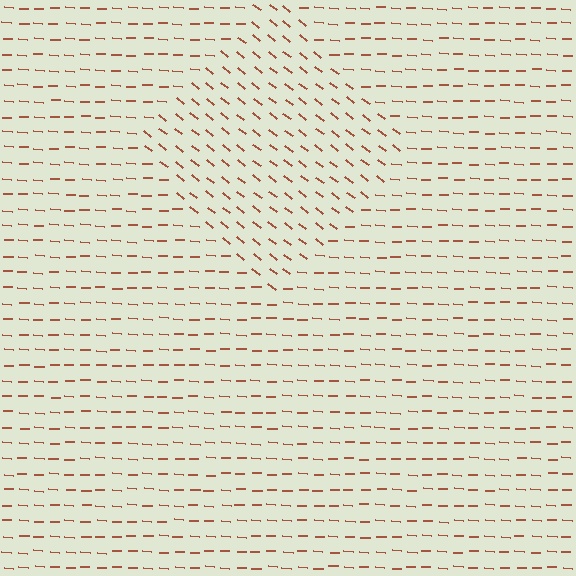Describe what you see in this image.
The image is filled with small brown line segments. A diamond region in the image has lines oriented differently from the surrounding lines, creating a visible texture boundary.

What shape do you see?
I see a diamond.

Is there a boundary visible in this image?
Yes, there is a texture boundary formed by a change in line orientation.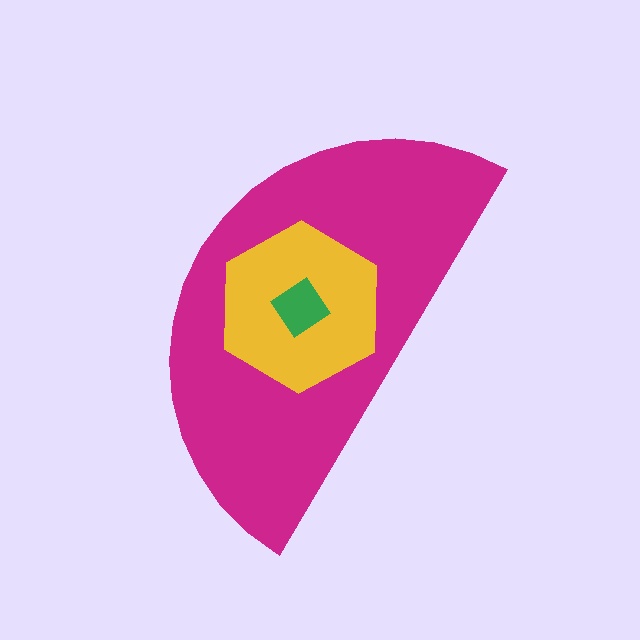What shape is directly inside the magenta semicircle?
The yellow hexagon.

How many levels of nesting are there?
3.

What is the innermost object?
The green diamond.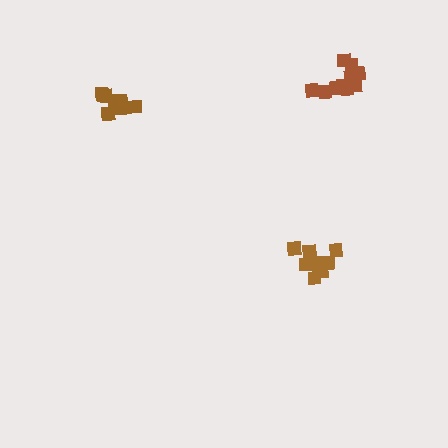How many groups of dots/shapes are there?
There are 3 groups.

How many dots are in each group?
Group 1: 10 dots, Group 2: 11 dots, Group 3: 12 dots (33 total).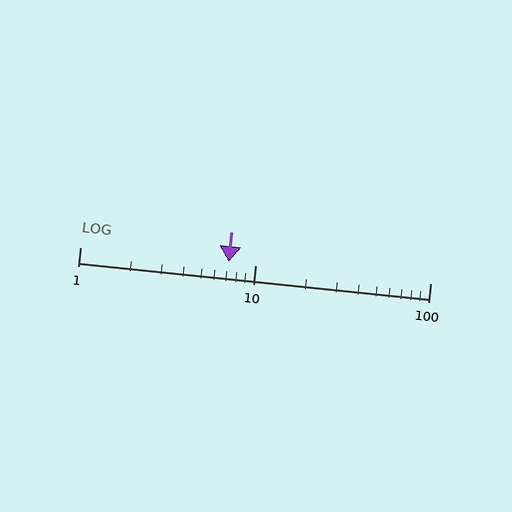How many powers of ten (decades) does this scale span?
The scale spans 2 decades, from 1 to 100.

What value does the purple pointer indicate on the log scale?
The pointer indicates approximately 7.1.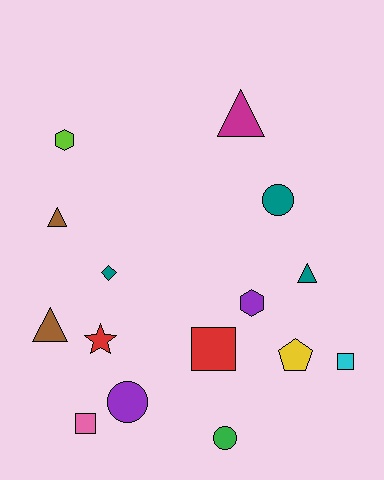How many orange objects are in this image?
There are no orange objects.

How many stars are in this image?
There is 1 star.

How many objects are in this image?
There are 15 objects.